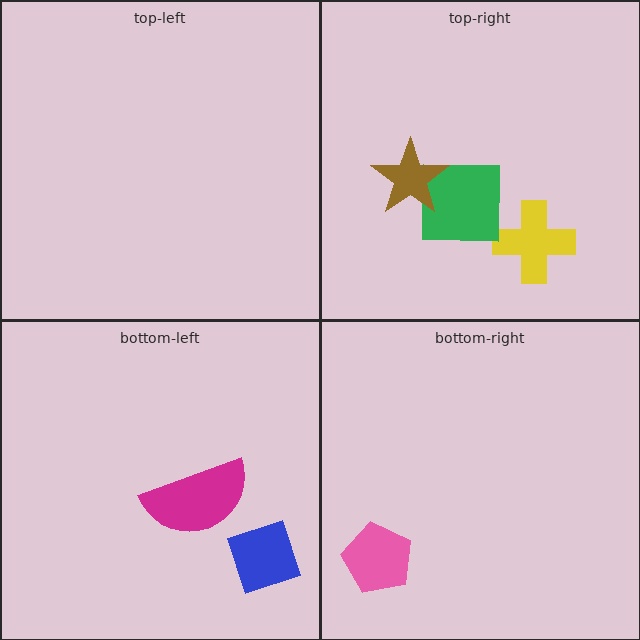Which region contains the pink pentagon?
The bottom-right region.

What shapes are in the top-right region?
The yellow cross, the green square, the brown star.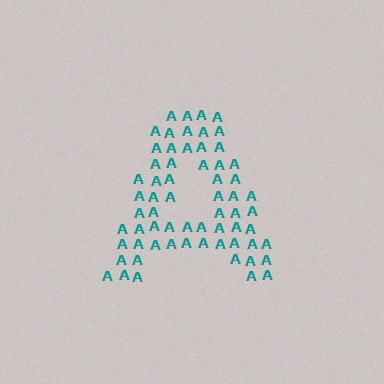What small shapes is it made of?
It is made of small letter A's.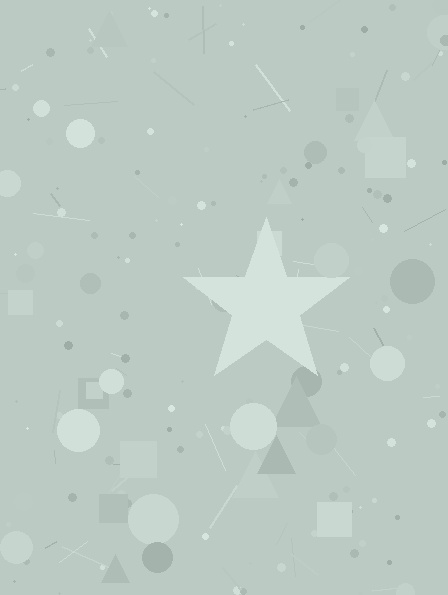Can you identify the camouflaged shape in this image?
The camouflaged shape is a star.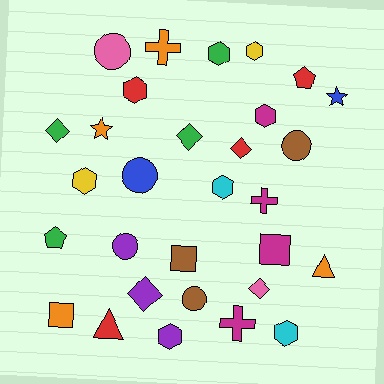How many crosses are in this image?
There are 3 crosses.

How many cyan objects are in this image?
There are 2 cyan objects.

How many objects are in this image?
There are 30 objects.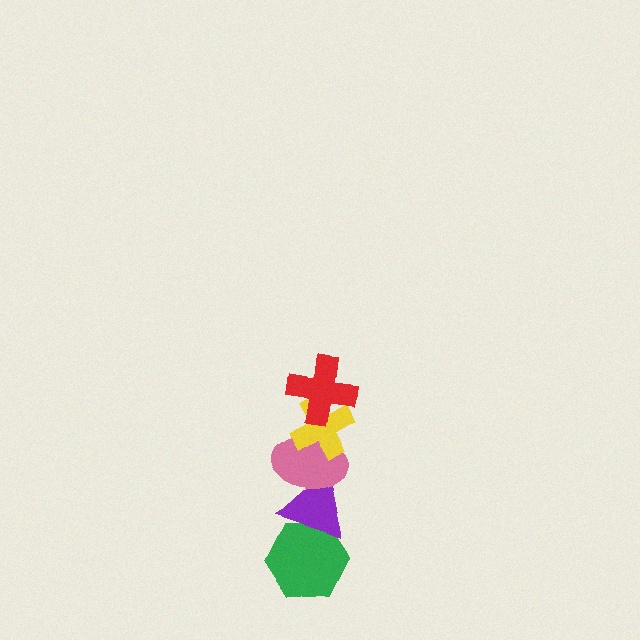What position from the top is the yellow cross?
The yellow cross is 2nd from the top.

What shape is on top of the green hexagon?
The purple triangle is on top of the green hexagon.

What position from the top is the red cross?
The red cross is 1st from the top.